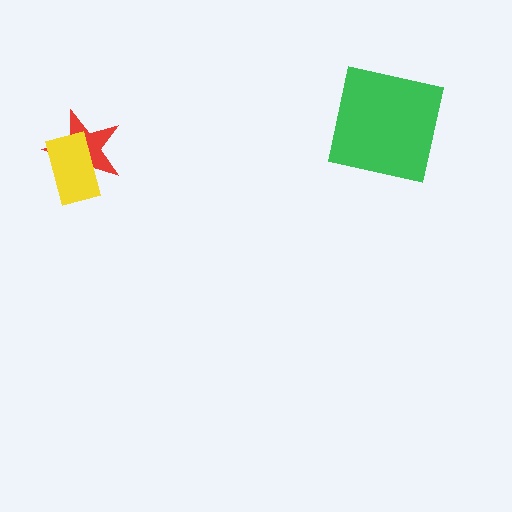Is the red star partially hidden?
Yes, it is partially covered by another shape.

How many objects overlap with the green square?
0 objects overlap with the green square.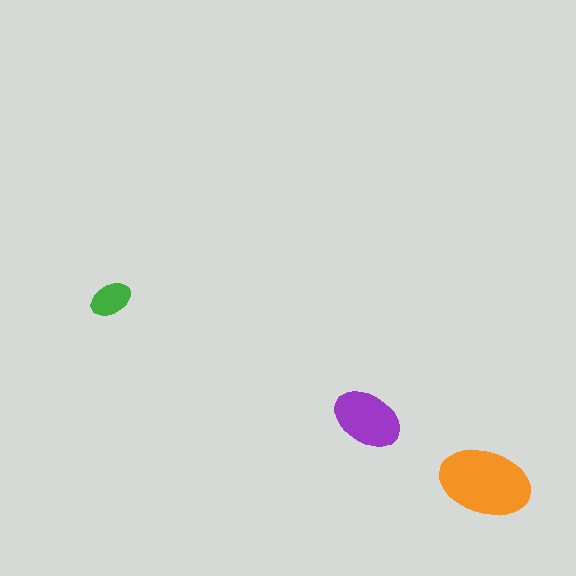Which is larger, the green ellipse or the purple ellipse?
The purple one.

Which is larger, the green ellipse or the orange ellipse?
The orange one.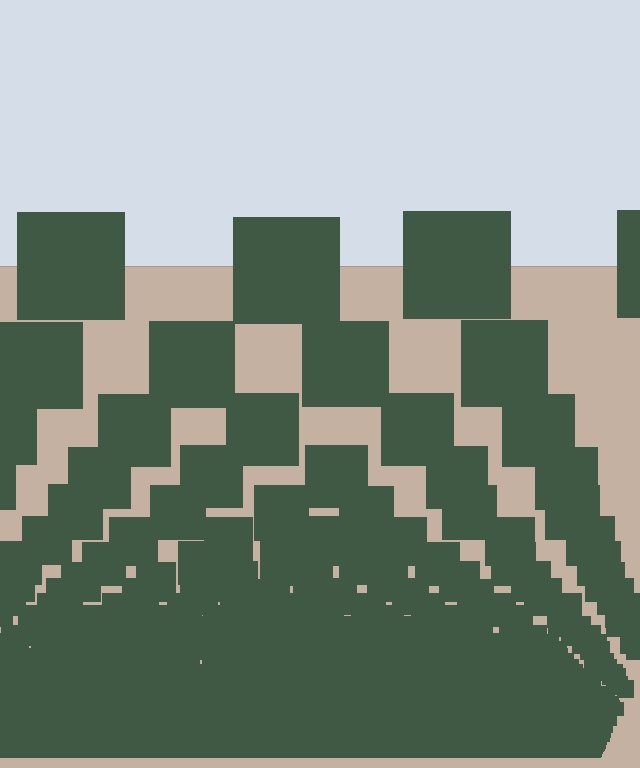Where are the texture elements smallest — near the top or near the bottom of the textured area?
Near the bottom.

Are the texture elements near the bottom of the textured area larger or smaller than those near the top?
Smaller. The gradient is inverted — elements near the bottom are smaller and denser.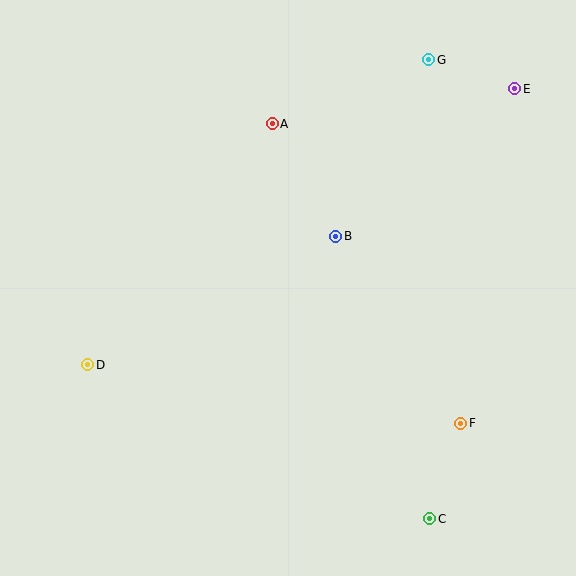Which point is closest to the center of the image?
Point B at (336, 236) is closest to the center.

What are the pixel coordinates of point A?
Point A is at (272, 124).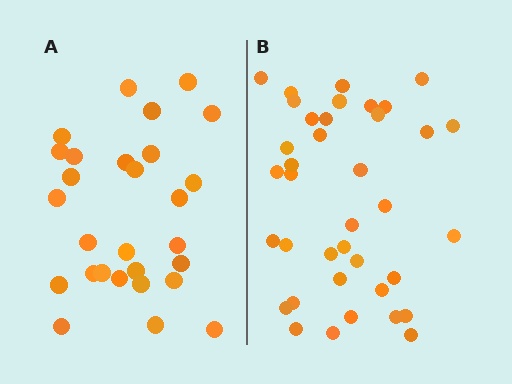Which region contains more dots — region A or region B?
Region B (the right region) has more dots.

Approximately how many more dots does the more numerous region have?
Region B has roughly 10 or so more dots than region A.